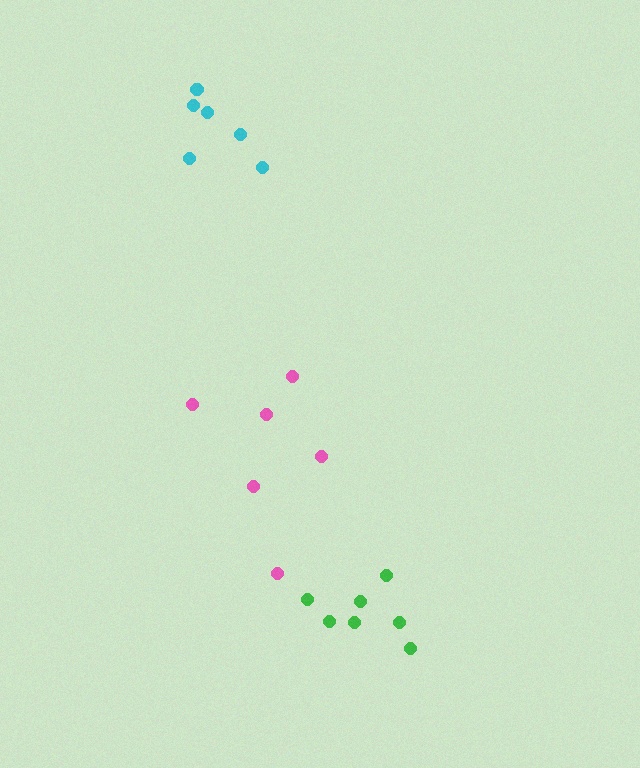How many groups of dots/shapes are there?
There are 3 groups.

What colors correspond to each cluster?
The clusters are colored: green, pink, cyan.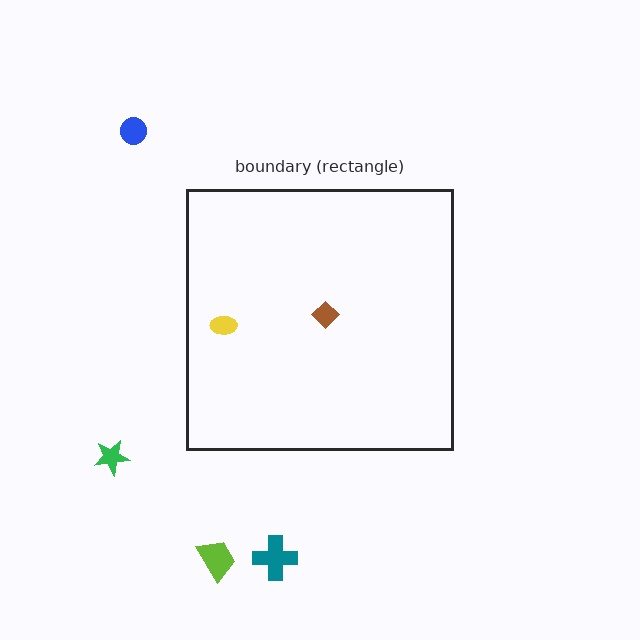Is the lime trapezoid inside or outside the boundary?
Outside.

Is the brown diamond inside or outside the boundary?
Inside.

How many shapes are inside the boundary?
2 inside, 4 outside.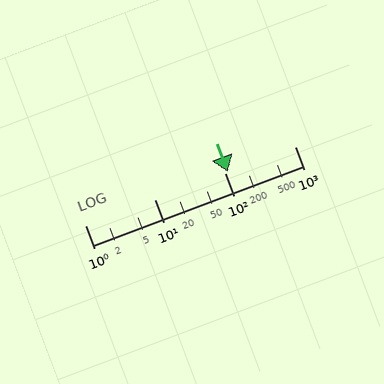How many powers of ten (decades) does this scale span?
The scale spans 3 decades, from 1 to 1000.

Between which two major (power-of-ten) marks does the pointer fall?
The pointer is between 100 and 1000.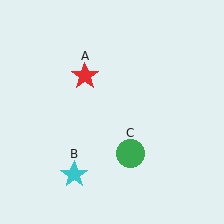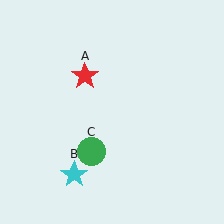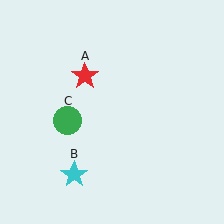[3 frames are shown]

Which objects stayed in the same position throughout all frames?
Red star (object A) and cyan star (object B) remained stationary.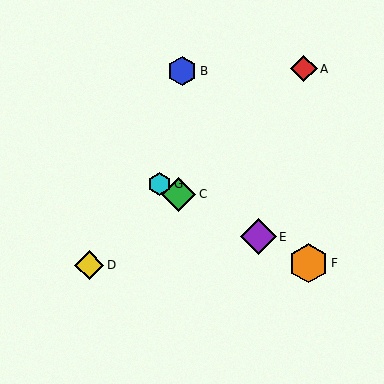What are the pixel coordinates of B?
Object B is at (182, 71).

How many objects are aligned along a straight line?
4 objects (C, E, F, G) are aligned along a straight line.